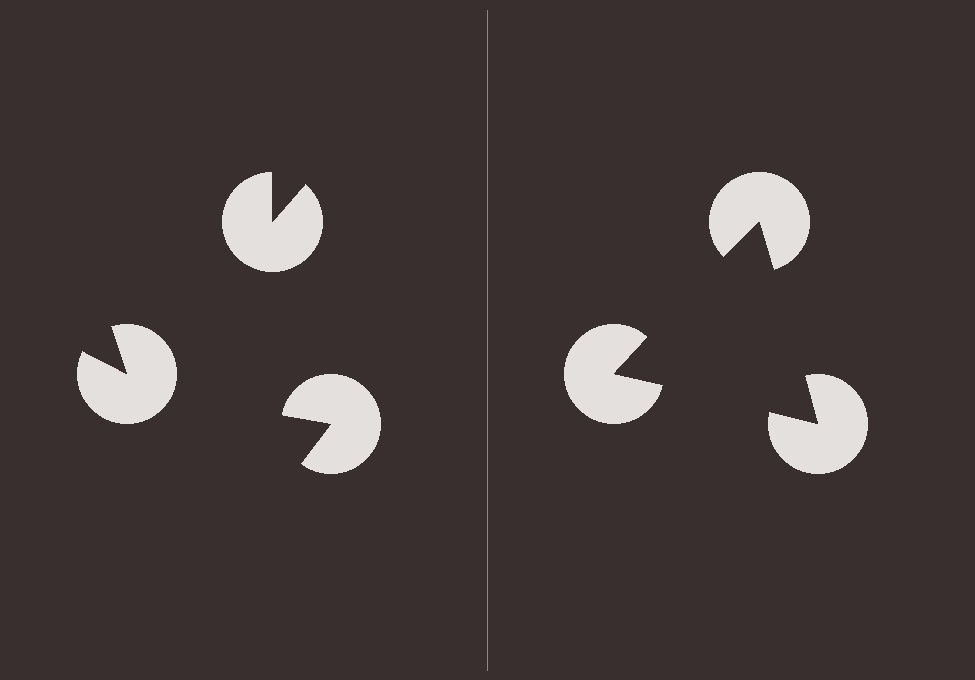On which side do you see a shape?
An illusory triangle appears on the right side. On the left side the wedge cuts are rotated, so no coherent shape forms.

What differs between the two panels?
The pac-man discs are positioned identically on both sides; only the wedge orientations differ. On the right they align to a triangle; on the left they are misaligned.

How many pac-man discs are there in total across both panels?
6 — 3 on each side.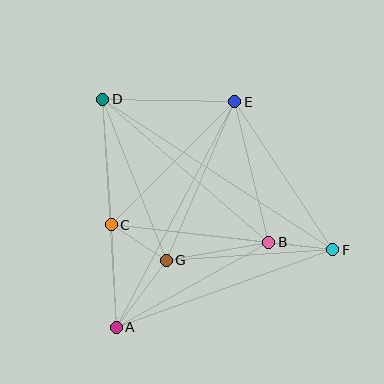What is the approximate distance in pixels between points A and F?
The distance between A and F is approximately 230 pixels.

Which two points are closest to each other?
Points B and F are closest to each other.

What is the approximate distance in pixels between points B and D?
The distance between B and D is approximately 219 pixels.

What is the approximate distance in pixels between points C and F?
The distance between C and F is approximately 223 pixels.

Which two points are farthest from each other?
Points D and F are farthest from each other.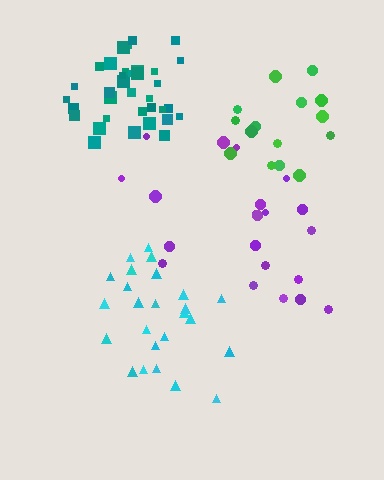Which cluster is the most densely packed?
Teal.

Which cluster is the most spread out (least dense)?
Purple.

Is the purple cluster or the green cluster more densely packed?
Green.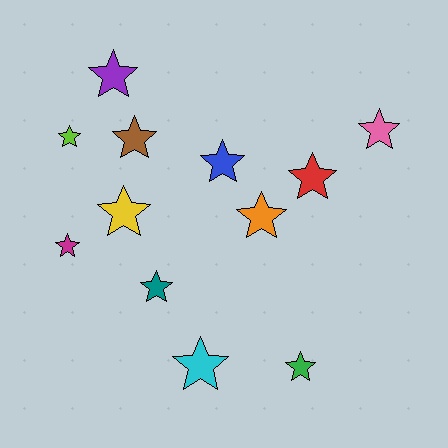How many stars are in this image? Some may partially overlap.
There are 12 stars.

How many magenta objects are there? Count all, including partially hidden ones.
There is 1 magenta object.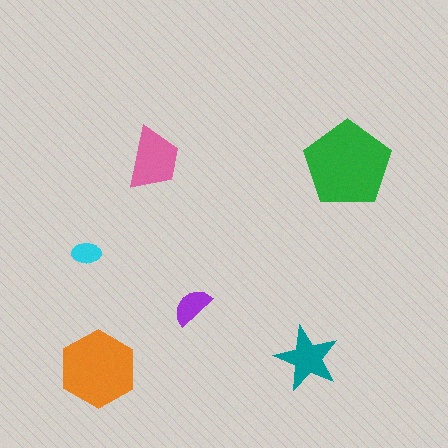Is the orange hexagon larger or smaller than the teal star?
Larger.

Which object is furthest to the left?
The cyan ellipse is leftmost.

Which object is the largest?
The green pentagon.